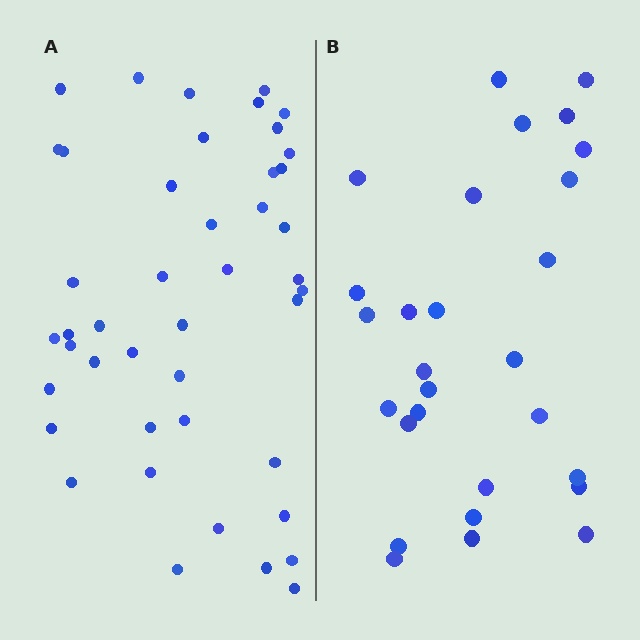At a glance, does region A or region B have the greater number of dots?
Region A (the left region) has more dots.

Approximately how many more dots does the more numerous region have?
Region A has approximately 15 more dots than region B.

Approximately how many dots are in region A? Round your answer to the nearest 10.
About 40 dots. (The exact count is 44, which rounds to 40.)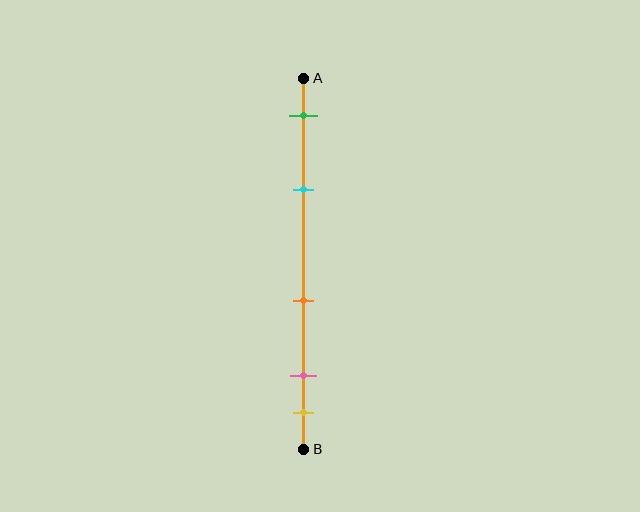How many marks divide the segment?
There are 5 marks dividing the segment.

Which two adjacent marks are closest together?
The pink and yellow marks are the closest adjacent pair.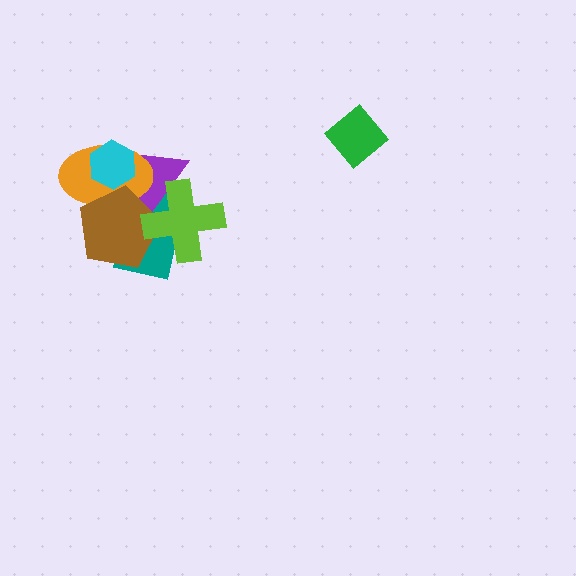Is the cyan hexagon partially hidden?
No, no other shape covers it.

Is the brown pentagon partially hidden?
Yes, it is partially covered by another shape.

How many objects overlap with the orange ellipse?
4 objects overlap with the orange ellipse.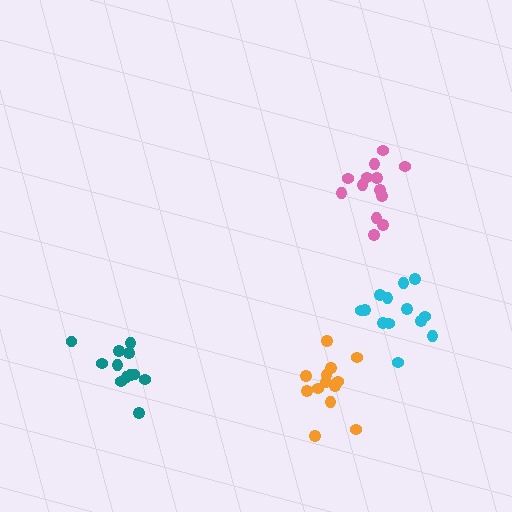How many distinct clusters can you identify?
There are 4 distinct clusters.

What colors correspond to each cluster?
The clusters are colored: pink, cyan, orange, teal.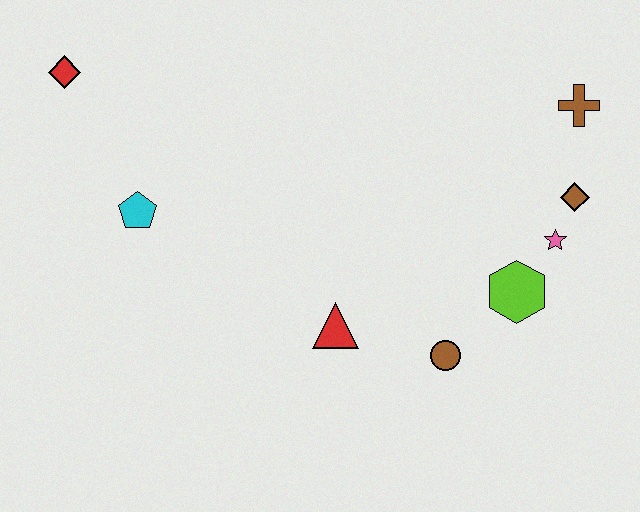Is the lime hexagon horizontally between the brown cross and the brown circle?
Yes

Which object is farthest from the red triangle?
The red diamond is farthest from the red triangle.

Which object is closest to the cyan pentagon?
The red diamond is closest to the cyan pentagon.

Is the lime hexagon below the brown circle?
No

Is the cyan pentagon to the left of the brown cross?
Yes